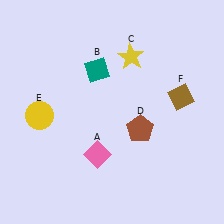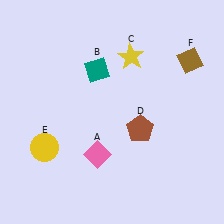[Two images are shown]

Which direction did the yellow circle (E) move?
The yellow circle (E) moved down.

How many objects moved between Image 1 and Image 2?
2 objects moved between the two images.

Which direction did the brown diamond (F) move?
The brown diamond (F) moved up.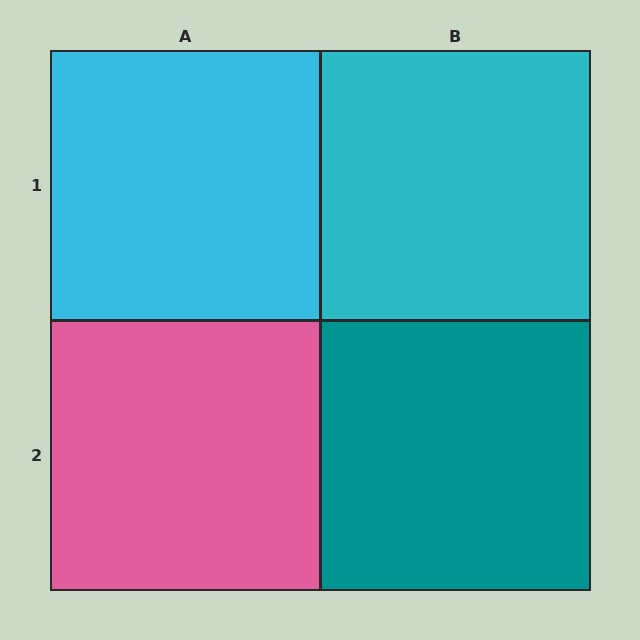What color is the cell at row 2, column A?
Pink.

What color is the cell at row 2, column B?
Teal.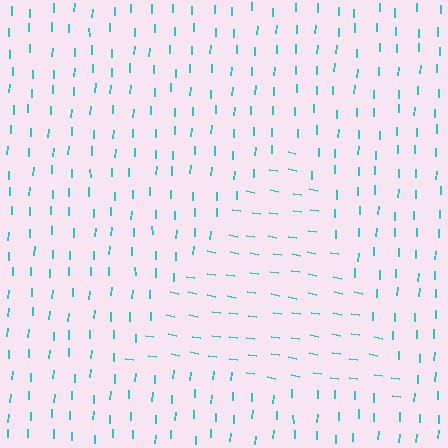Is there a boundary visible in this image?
Yes, there is a texture boundary formed by a change in line orientation.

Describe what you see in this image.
The image is filled with small cyan line segments. A triangle region in the image has lines oriented differently from the surrounding lines, creating a visible texture boundary.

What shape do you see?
I see a triangle.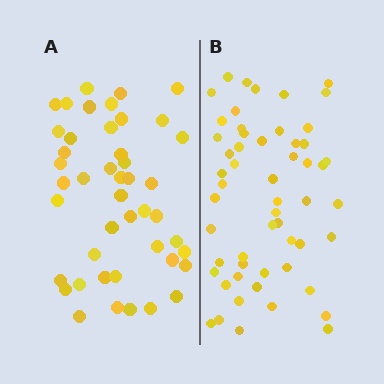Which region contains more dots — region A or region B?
Region B (the right region) has more dots.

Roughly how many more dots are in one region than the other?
Region B has roughly 10 or so more dots than region A.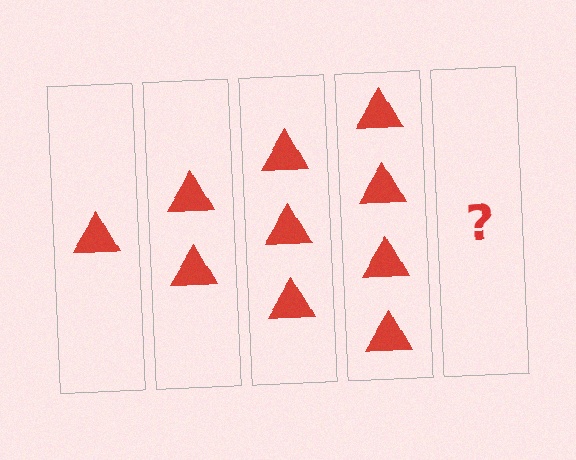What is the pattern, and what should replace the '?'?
The pattern is that each step adds one more triangle. The '?' should be 5 triangles.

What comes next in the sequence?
The next element should be 5 triangles.